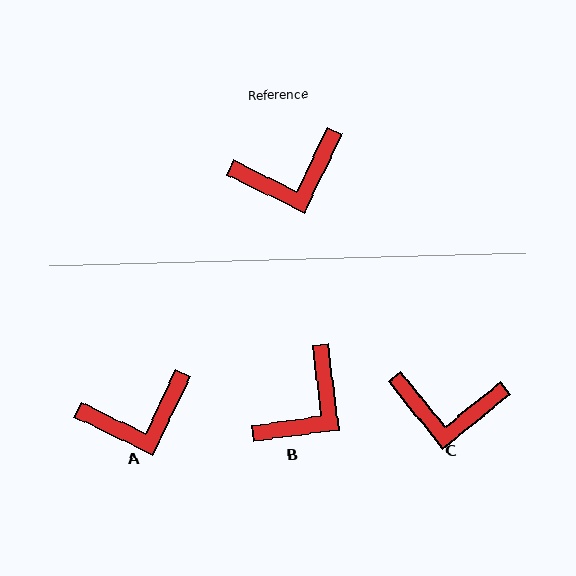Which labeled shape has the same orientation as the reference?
A.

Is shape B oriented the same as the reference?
No, it is off by about 33 degrees.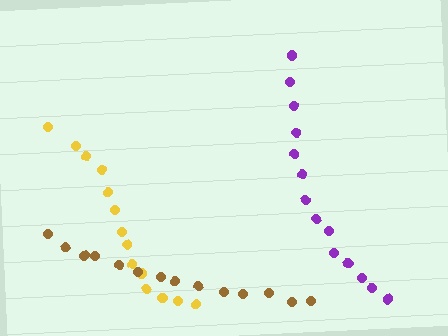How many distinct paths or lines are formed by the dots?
There are 3 distinct paths.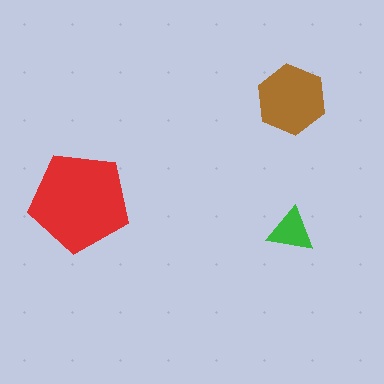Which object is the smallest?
The green triangle.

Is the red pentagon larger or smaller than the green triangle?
Larger.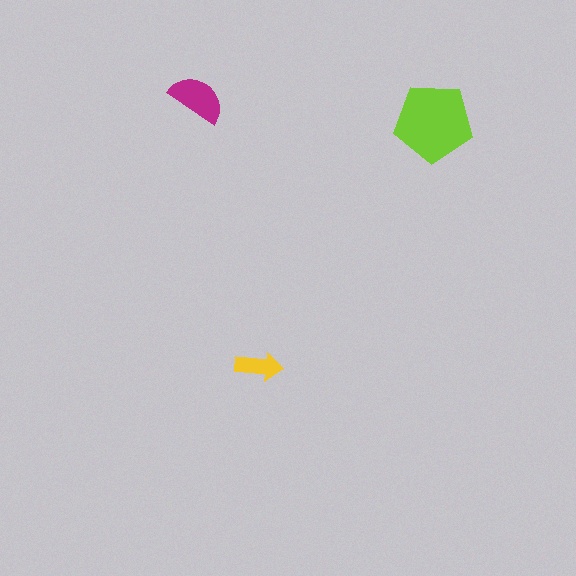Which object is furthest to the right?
The lime pentagon is rightmost.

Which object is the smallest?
The yellow arrow.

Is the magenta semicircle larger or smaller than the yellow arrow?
Larger.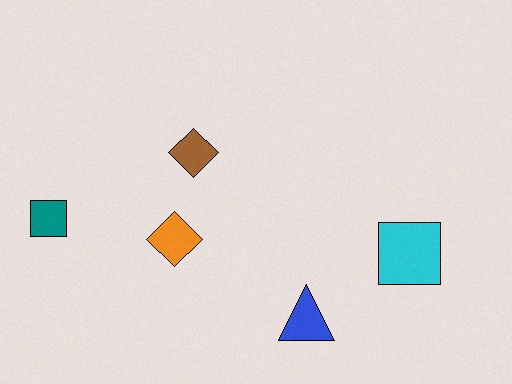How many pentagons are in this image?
There are no pentagons.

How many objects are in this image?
There are 5 objects.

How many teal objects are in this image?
There is 1 teal object.